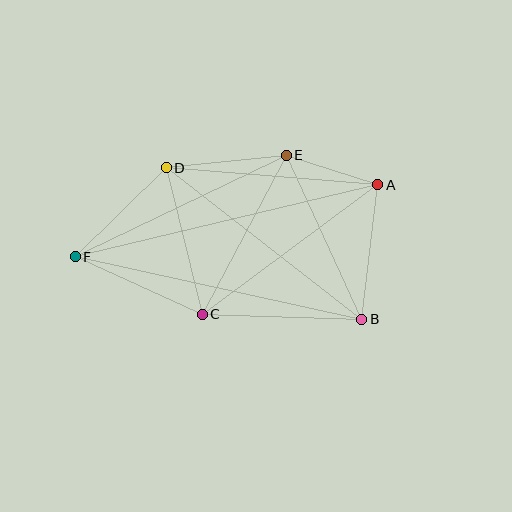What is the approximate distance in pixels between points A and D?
The distance between A and D is approximately 212 pixels.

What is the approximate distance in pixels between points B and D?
The distance between B and D is approximately 247 pixels.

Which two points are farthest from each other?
Points A and F are farthest from each other.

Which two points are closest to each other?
Points A and E are closest to each other.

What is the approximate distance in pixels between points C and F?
The distance between C and F is approximately 139 pixels.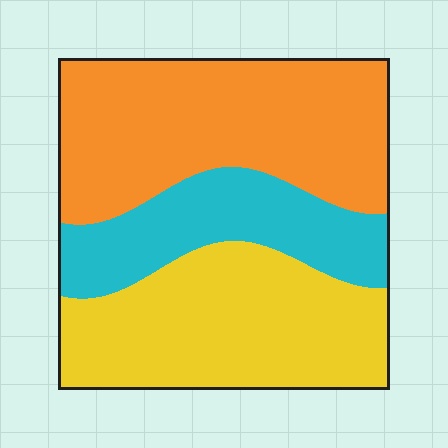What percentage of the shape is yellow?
Yellow takes up between a third and a half of the shape.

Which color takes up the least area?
Cyan, at roughly 20%.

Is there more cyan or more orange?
Orange.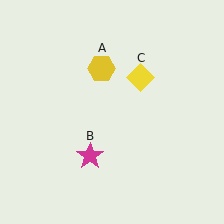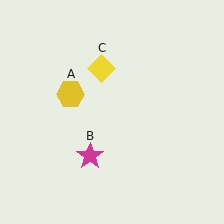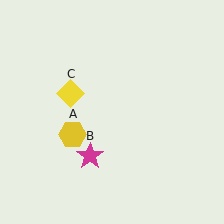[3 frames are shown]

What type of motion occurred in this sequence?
The yellow hexagon (object A), yellow diamond (object C) rotated counterclockwise around the center of the scene.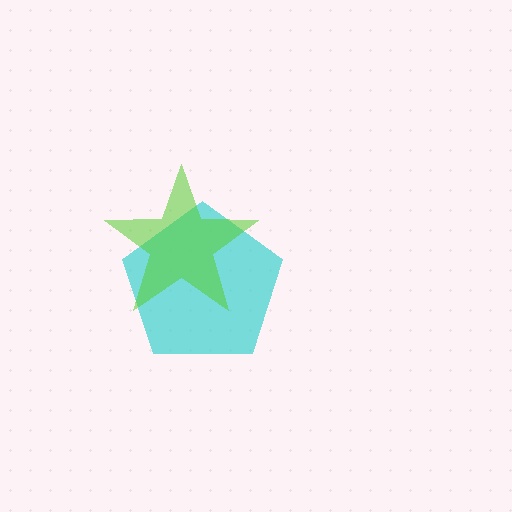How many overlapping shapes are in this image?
There are 2 overlapping shapes in the image.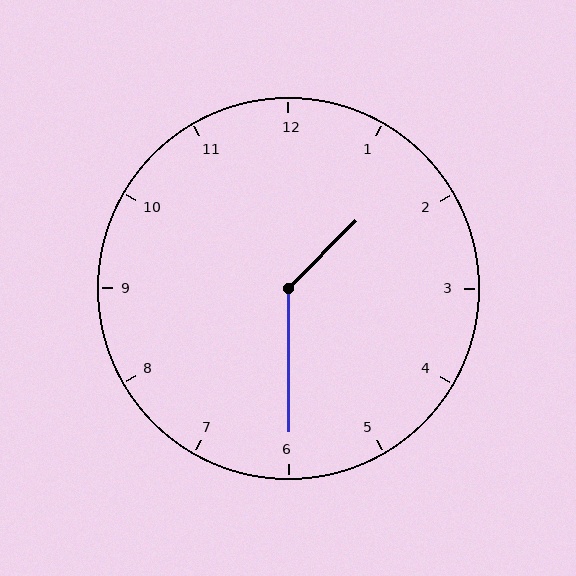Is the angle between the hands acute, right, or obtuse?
It is obtuse.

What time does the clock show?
1:30.